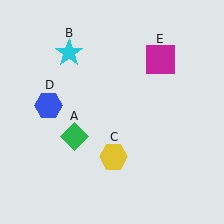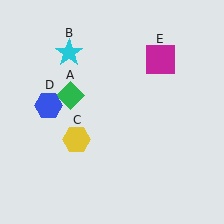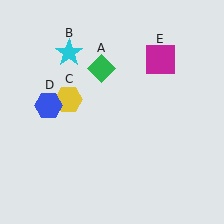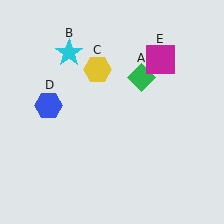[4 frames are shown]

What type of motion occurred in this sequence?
The green diamond (object A), yellow hexagon (object C) rotated clockwise around the center of the scene.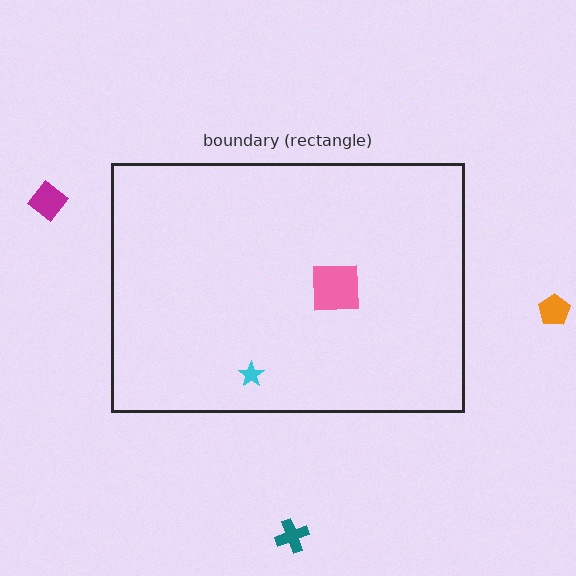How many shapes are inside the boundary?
2 inside, 3 outside.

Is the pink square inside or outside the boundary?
Inside.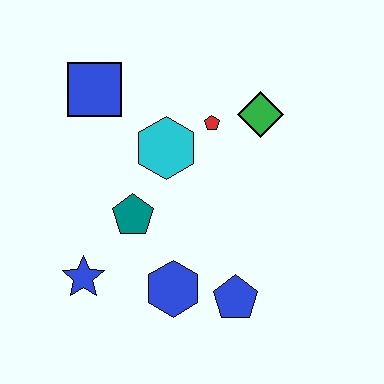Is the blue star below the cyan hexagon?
Yes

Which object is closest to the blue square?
The cyan hexagon is closest to the blue square.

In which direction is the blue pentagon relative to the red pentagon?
The blue pentagon is below the red pentagon.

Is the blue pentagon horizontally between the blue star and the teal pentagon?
No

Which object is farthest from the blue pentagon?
The blue square is farthest from the blue pentagon.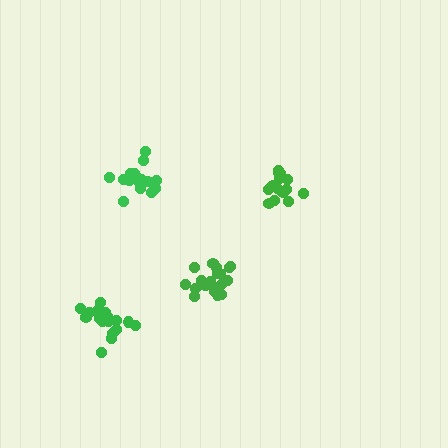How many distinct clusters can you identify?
There are 4 distinct clusters.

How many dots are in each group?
Group 1: 21 dots, Group 2: 18 dots, Group 3: 18 dots, Group 4: 15 dots (72 total).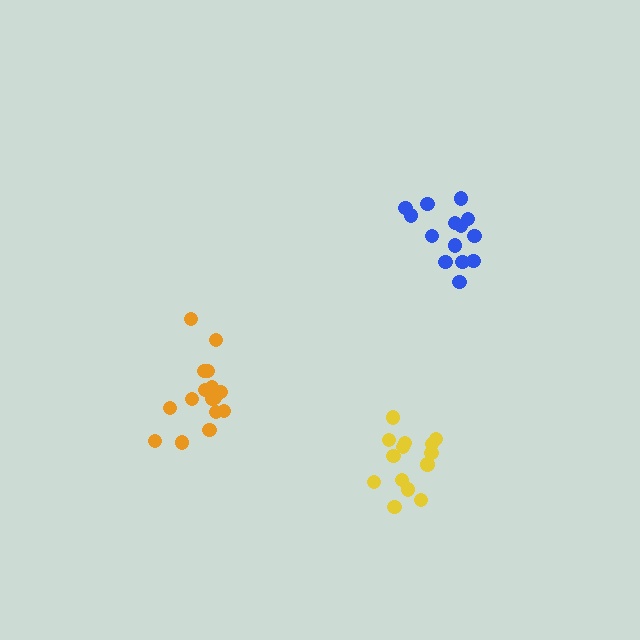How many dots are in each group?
Group 1: 14 dots, Group 2: 17 dots, Group 3: 14 dots (45 total).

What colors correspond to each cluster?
The clusters are colored: blue, orange, yellow.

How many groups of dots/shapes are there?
There are 3 groups.